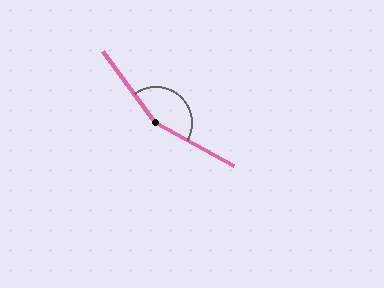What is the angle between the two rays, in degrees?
Approximately 155 degrees.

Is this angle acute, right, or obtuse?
It is obtuse.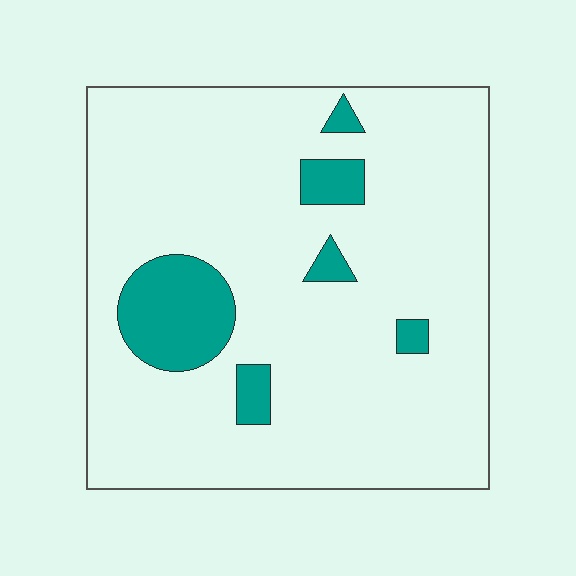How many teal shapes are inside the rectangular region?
6.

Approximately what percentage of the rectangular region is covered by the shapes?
Approximately 10%.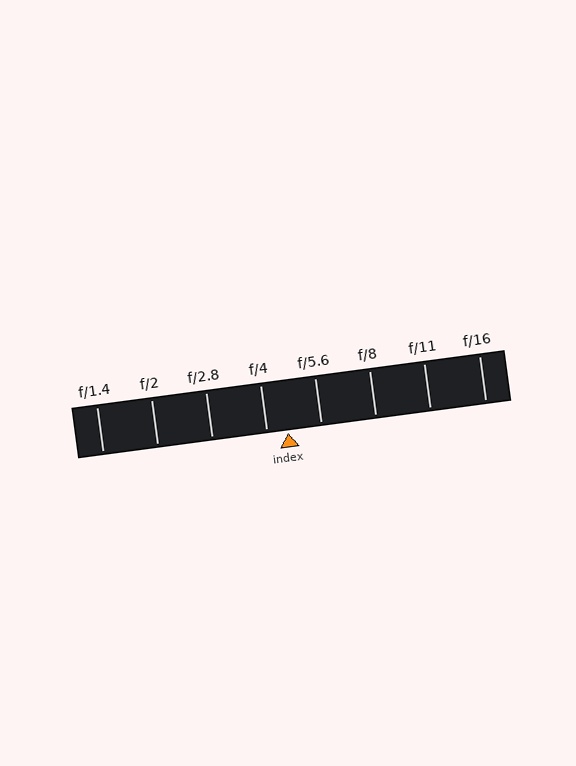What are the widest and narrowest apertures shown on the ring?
The widest aperture shown is f/1.4 and the narrowest is f/16.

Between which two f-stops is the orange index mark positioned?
The index mark is between f/4 and f/5.6.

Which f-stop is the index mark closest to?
The index mark is closest to f/4.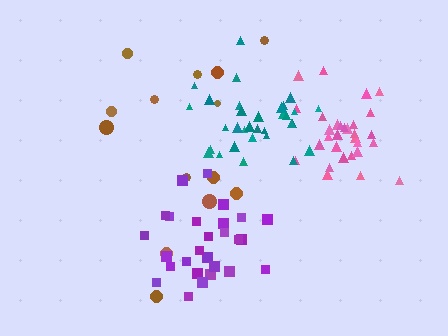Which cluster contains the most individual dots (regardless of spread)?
Teal (32).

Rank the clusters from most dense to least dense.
pink, purple, teal, brown.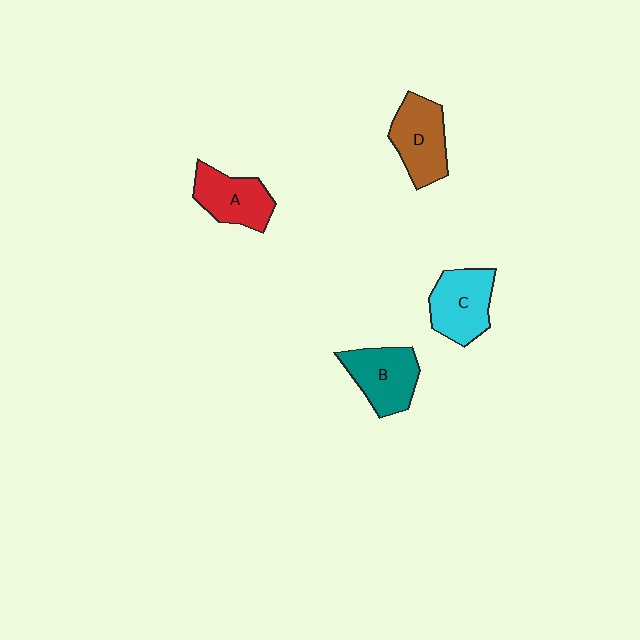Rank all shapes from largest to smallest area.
From largest to smallest: C (cyan), D (brown), B (teal), A (red).